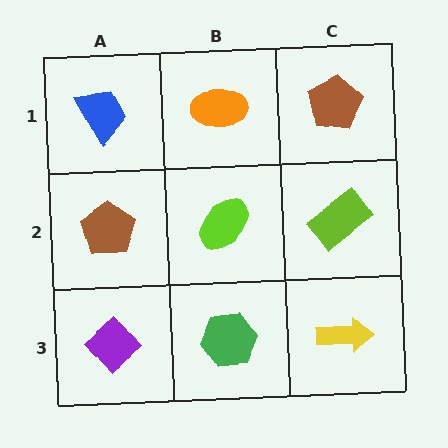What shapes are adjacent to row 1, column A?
A brown pentagon (row 2, column A), an orange ellipse (row 1, column B).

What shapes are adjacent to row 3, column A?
A brown pentagon (row 2, column A), a green hexagon (row 3, column B).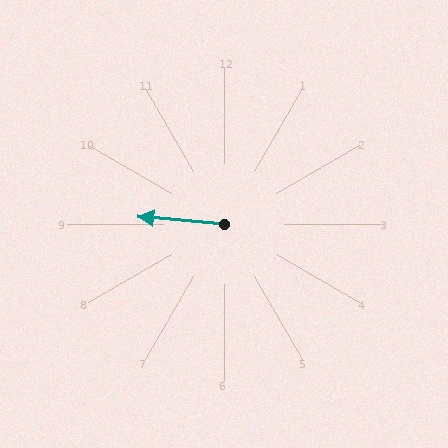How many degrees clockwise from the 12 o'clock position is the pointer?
Approximately 275 degrees.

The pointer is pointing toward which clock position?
Roughly 9 o'clock.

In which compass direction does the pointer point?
West.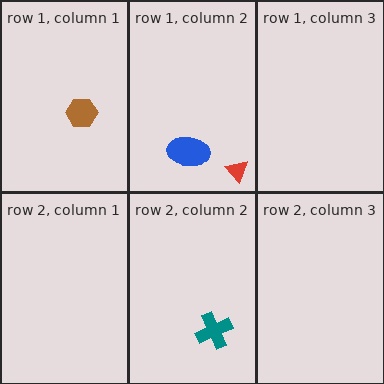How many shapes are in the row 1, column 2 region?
2.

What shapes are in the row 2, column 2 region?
The teal cross.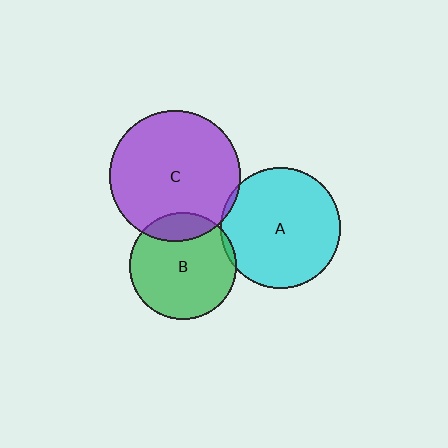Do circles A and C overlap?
Yes.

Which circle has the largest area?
Circle C (purple).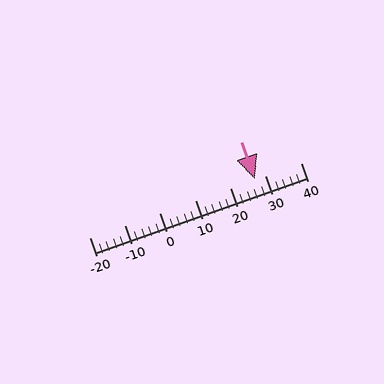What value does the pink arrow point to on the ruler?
The pink arrow points to approximately 27.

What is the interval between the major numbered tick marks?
The major tick marks are spaced 10 units apart.